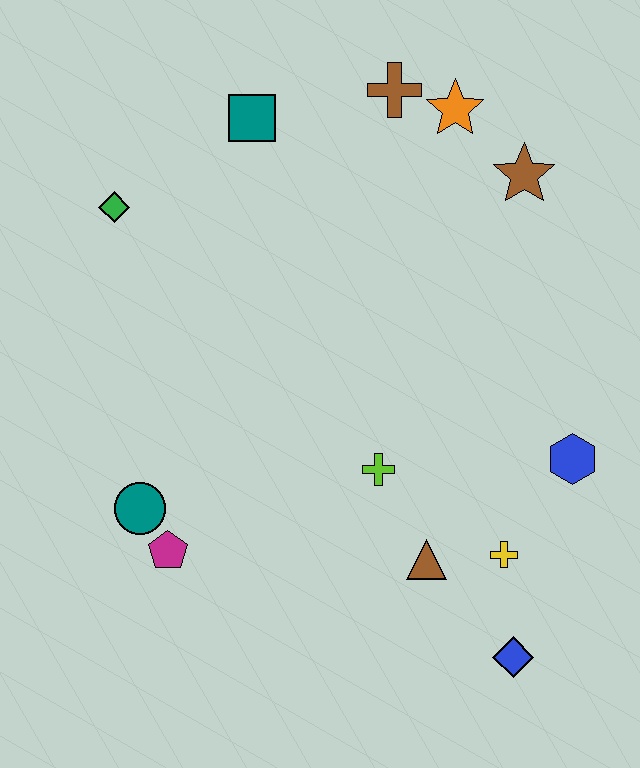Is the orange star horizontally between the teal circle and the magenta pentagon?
No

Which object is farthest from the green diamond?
The blue diamond is farthest from the green diamond.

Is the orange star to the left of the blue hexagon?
Yes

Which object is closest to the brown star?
The orange star is closest to the brown star.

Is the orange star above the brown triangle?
Yes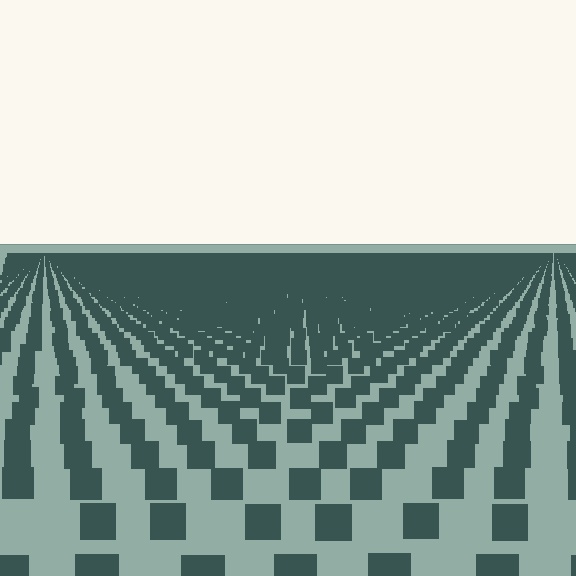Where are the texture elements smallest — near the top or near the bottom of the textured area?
Near the top.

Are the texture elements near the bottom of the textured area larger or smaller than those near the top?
Larger. Near the bottom, elements are closer to the viewer and appear at a bigger on-screen size.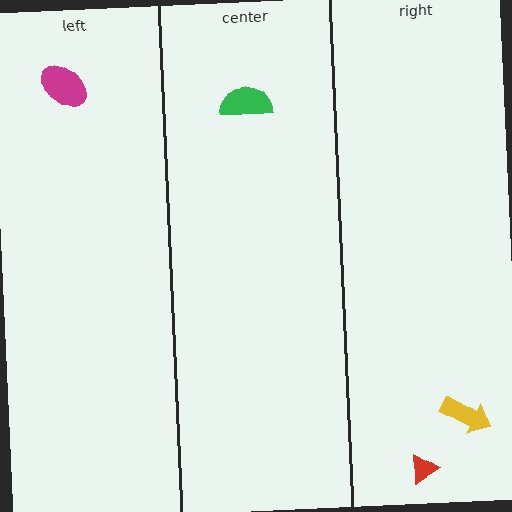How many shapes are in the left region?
1.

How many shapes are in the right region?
2.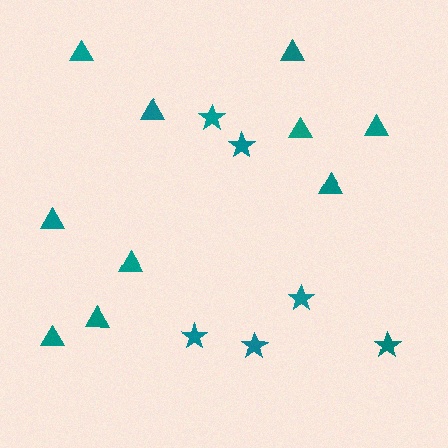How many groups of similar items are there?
There are 2 groups: one group of triangles (10) and one group of stars (6).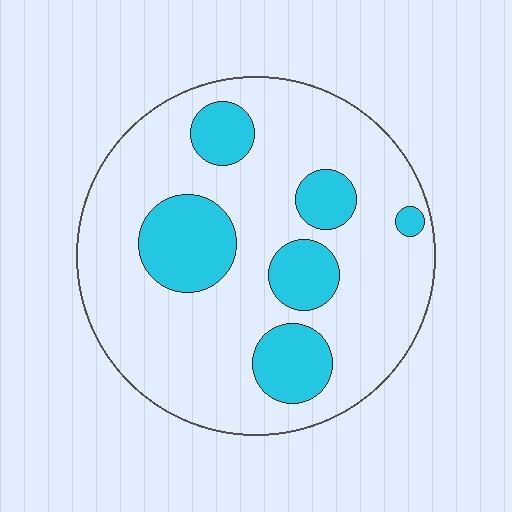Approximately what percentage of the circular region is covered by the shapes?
Approximately 25%.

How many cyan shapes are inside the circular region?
6.